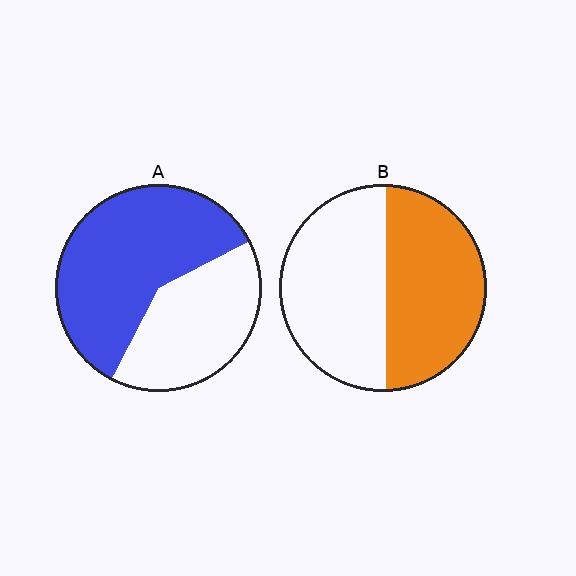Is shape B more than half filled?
Roughly half.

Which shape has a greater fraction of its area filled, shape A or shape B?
Shape A.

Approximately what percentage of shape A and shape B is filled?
A is approximately 60% and B is approximately 50%.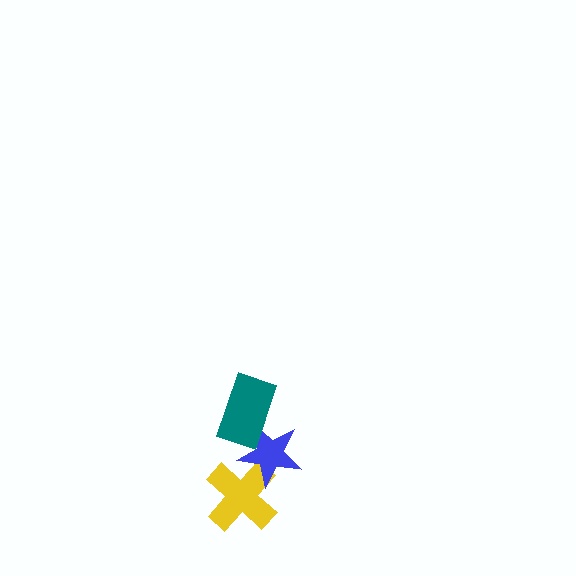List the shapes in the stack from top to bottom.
From top to bottom: the teal rectangle, the blue star, the yellow cross.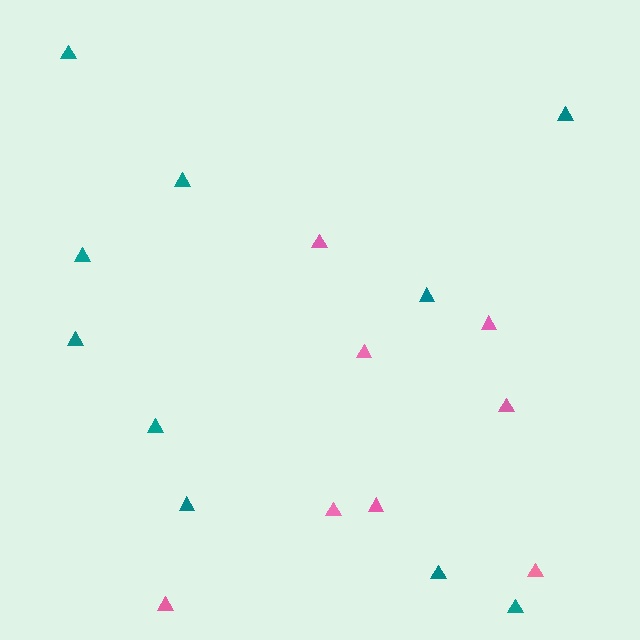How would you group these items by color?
There are 2 groups: one group of teal triangles (10) and one group of pink triangles (8).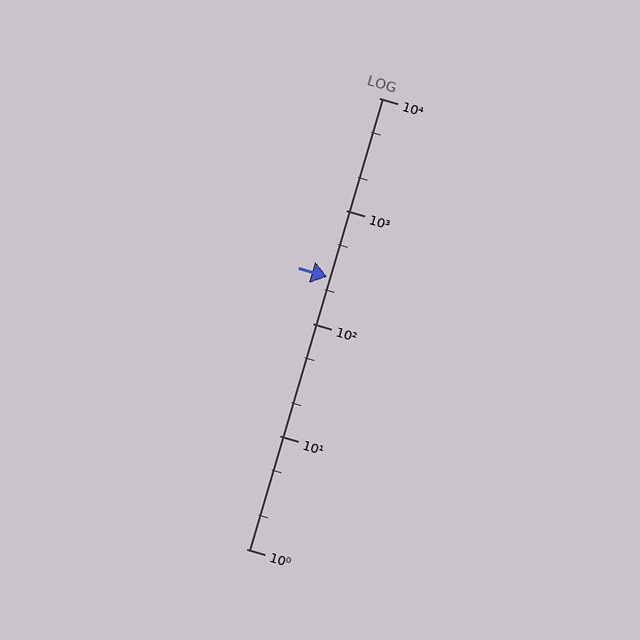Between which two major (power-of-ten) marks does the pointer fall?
The pointer is between 100 and 1000.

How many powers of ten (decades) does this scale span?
The scale spans 4 decades, from 1 to 10000.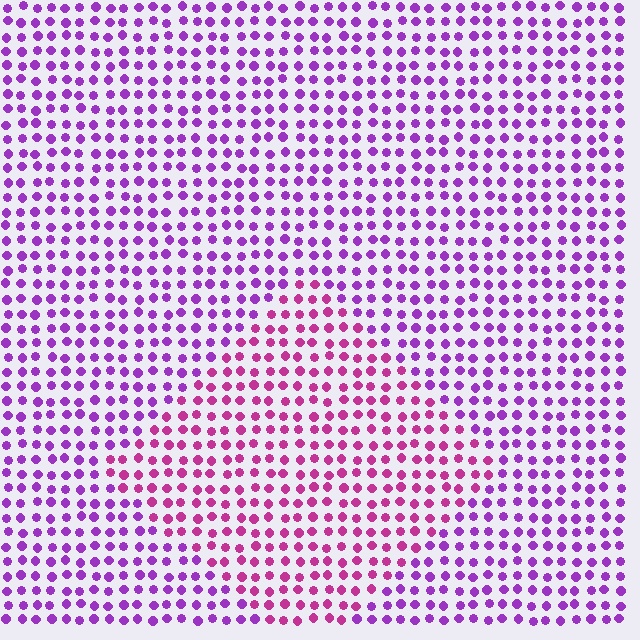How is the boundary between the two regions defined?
The boundary is defined purely by a slight shift in hue (about 35 degrees). Spacing, size, and orientation are identical on both sides.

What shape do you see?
I see a diamond.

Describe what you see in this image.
The image is filled with small purple elements in a uniform arrangement. A diamond-shaped region is visible where the elements are tinted to a slightly different hue, forming a subtle color boundary.